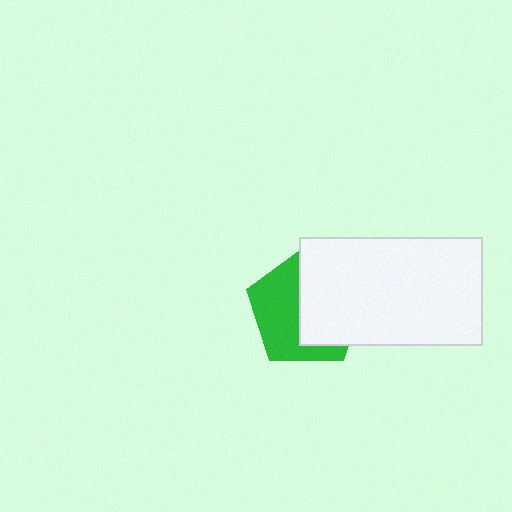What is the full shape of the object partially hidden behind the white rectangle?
The partially hidden object is a green pentagon.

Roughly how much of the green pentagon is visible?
About half of it is visible (roughly 50%).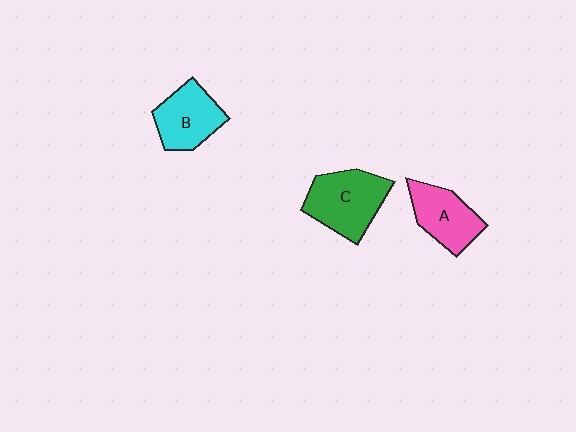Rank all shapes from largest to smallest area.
From largest to smallest: C (green), B (cyan), A (pink).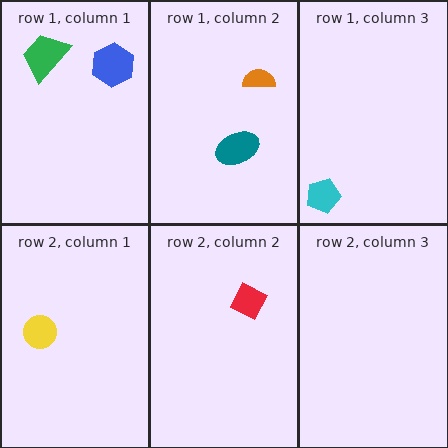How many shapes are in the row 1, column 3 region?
1.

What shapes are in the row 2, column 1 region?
The yellow circle.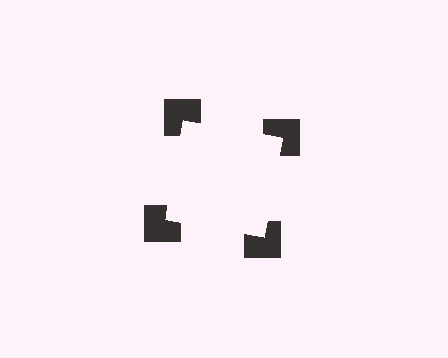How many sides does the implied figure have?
4 sides.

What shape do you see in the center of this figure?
An illusory square — its edges are inferred from the aligned wedge cuts in the notched squares, not physically drawn.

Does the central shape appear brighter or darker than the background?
It typically appears slightly brighter than the background, even though no actual brightness change is drawn.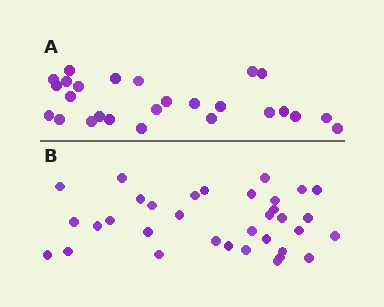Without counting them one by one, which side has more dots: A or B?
Region B (the bottom region) has more dots.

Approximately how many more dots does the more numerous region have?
Region B has roughly 8 or so more dots than region A.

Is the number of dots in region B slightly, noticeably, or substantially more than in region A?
Region B has noticeably more, but not dramatically so. The ratio is roughly 1.3 to 1.